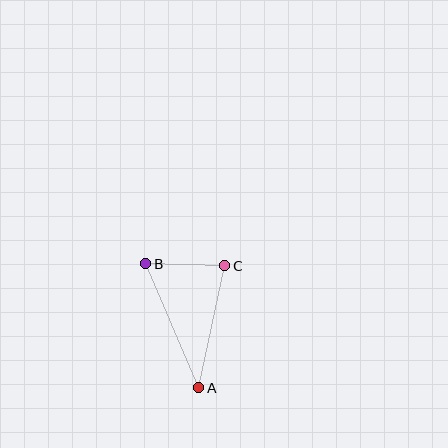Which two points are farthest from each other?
Points A and B are farthest from each other.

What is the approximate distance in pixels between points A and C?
The distance between A and C is approximately 125 pixels.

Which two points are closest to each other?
Points B and C are closest to each other.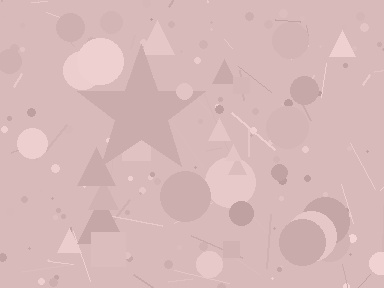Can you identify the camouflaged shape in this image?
The camouflaged shape is a star.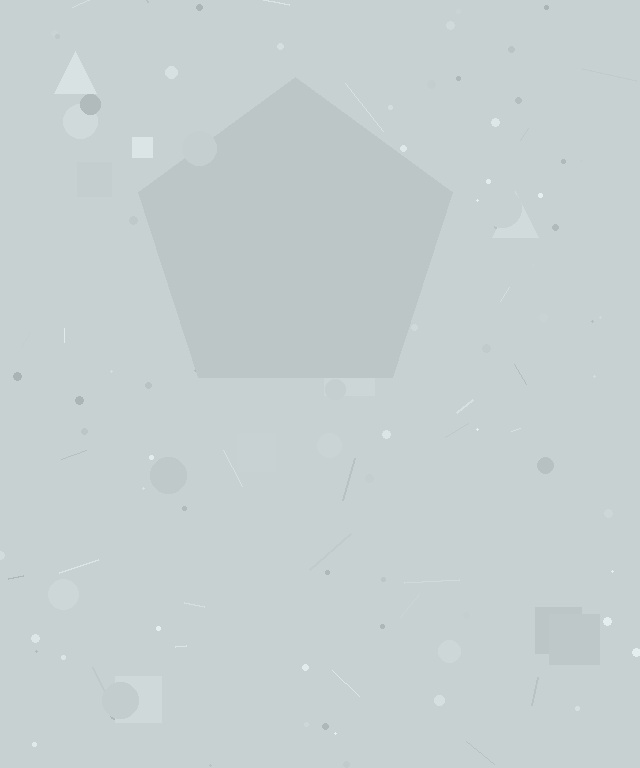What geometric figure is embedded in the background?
A pentagon is embedded in the background.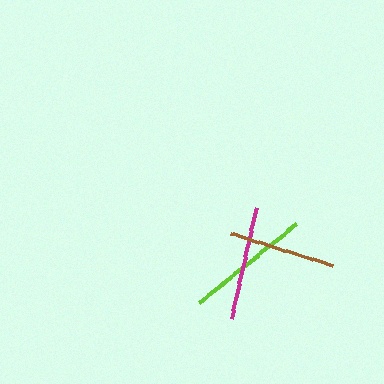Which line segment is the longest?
The lime line is the longest at approximately 124 pixels.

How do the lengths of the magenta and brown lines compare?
The magenta and brown lines are approximately the same length.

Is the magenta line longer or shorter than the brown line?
The magenta line is longer than the brown line.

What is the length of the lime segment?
The lime segment is approximately 124 pixels long.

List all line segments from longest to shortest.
From longest to shortest: lime, magenta, brown.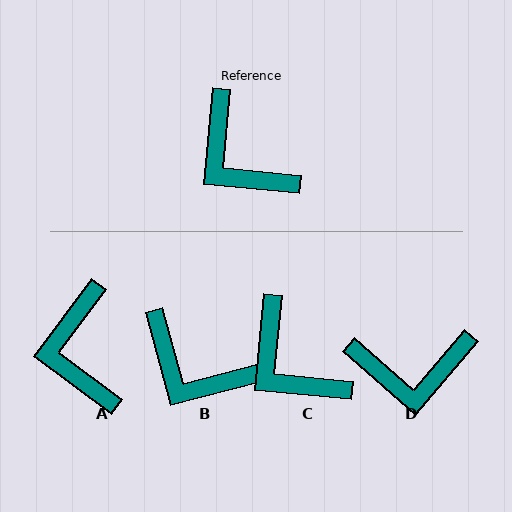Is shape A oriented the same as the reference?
No, it is off by about 32 degrees.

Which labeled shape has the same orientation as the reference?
C.